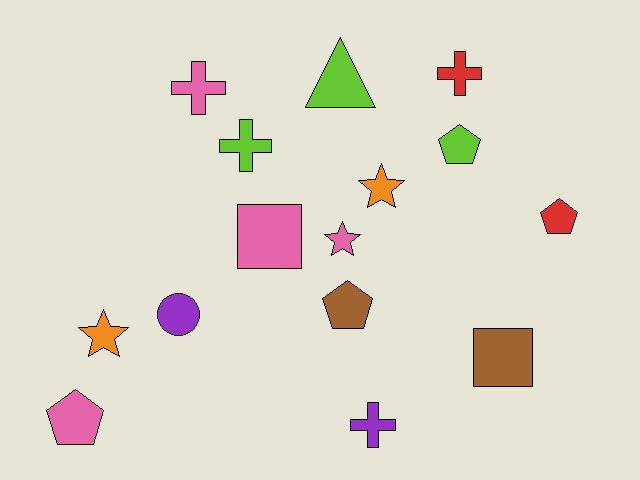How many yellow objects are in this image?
There are no yellow objects.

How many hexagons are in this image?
There are no hexagons.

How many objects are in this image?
There are 15 objects.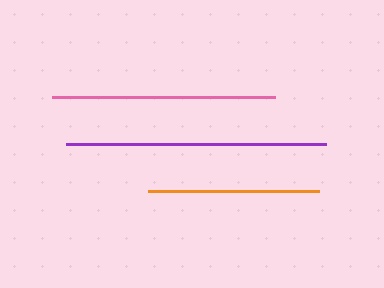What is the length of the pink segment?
The pink segment is approximately 224 pixels long.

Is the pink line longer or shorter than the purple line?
The purple line is longer than the pink line.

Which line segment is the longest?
The purple line is the longest at approximately 260 pixels.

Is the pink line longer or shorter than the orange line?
The pink line is longer than the orange line.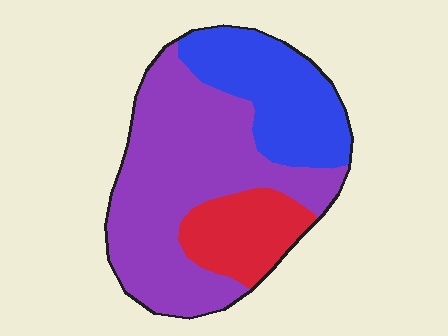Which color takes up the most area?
Purple, at roughly 55%.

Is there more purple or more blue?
Purple.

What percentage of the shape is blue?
Blue takes up about one quarter (1/4) of the shape.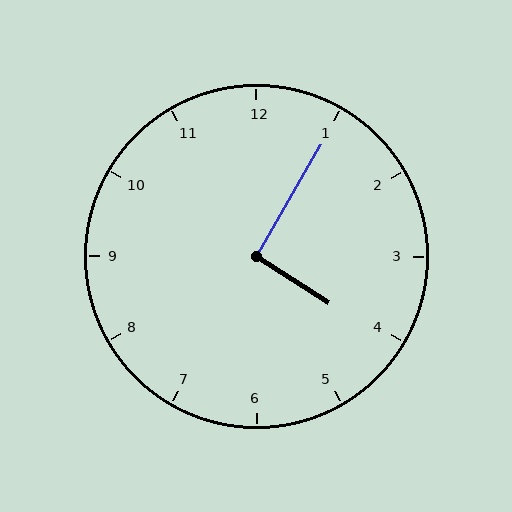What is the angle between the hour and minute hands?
Approximately 92 degrees.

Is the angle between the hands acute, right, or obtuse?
It is right.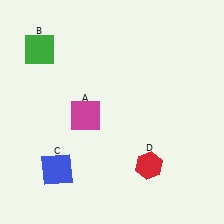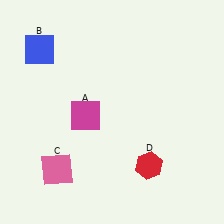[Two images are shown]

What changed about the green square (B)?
In Image 1, B is green. In Image 2, it changed to blue.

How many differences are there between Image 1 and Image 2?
There are 2 differences between the two images.